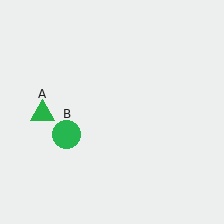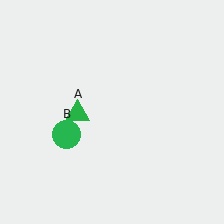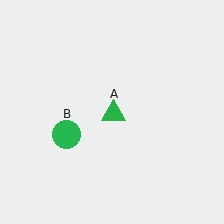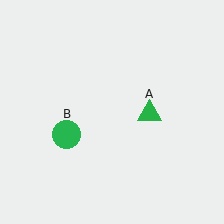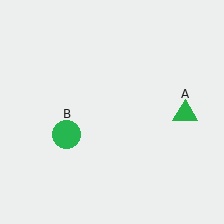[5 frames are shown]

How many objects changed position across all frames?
1 object changed position: green triangle (object A).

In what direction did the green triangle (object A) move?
The green triangle (object A) moved right.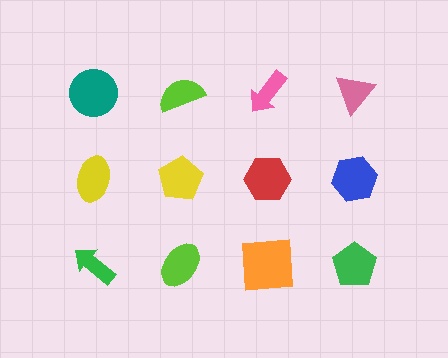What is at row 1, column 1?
A teal circle.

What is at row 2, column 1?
A yellow ellipse.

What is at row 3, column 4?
A green pentagon.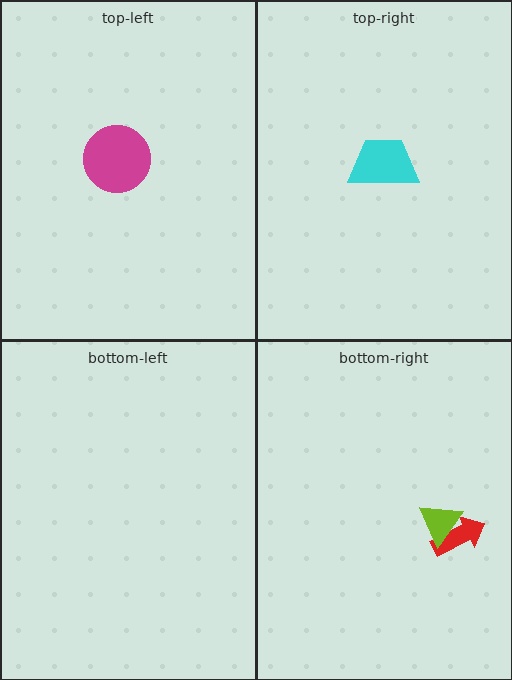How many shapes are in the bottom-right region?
2.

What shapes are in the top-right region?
The cyan trapezoid.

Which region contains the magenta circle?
The top-left region.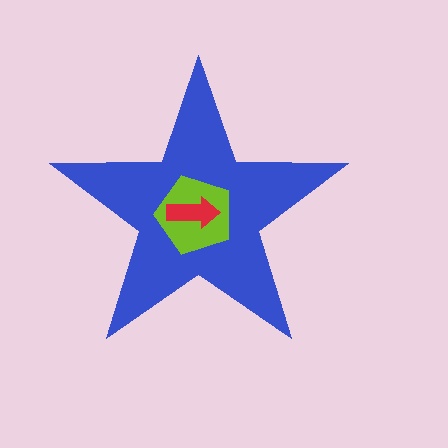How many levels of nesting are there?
3.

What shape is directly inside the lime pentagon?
The red arrow.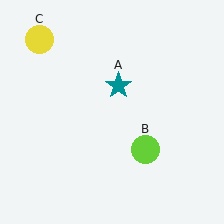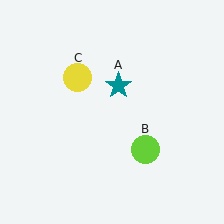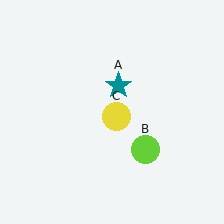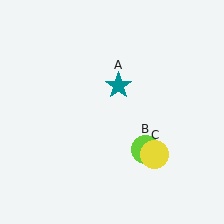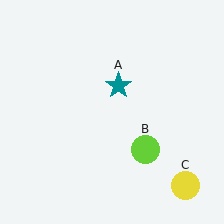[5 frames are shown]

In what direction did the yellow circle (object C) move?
The yellow circle (object C) moved down and to the right.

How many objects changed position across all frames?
1 object changed position: yellow circle (object C).